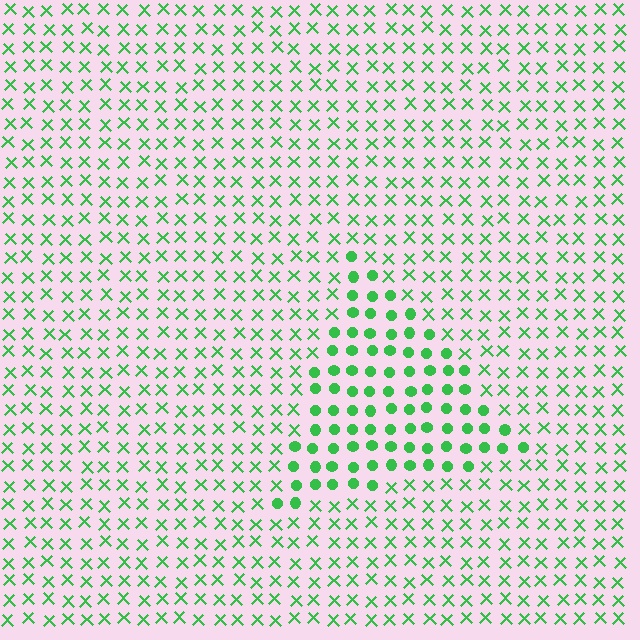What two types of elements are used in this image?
The image uses circles inside the triangle region and X marks outside it.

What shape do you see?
I see a triangle.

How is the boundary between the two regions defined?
The boundary is defined by a change in element shape: circles inside vs. X marks outside. All elements share the same color and spacing.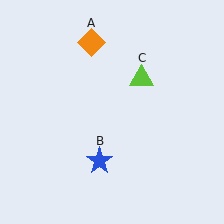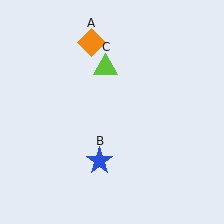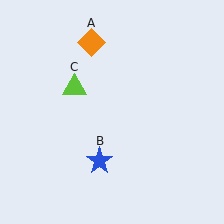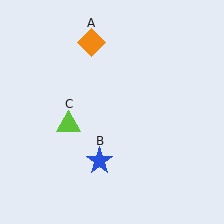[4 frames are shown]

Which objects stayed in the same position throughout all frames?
Orange diamond (object A) and blue star (object B) remained stationary.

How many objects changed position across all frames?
1 object changed position: lime triangle (object C).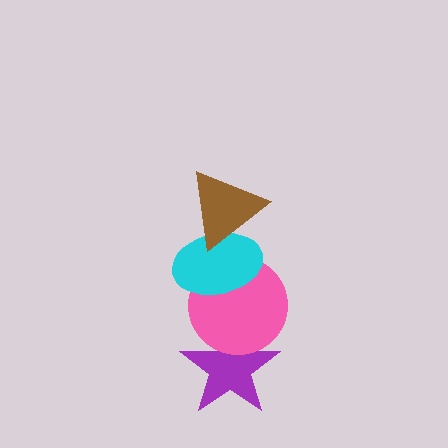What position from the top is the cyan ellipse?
The cyan ellipse is 2nd from the top.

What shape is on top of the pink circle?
The cyan ellipse is on top of the pink circle.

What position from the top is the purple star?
The purple star is 4th from the top.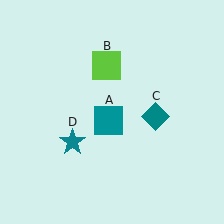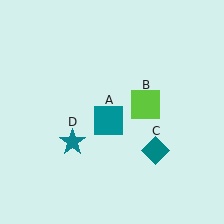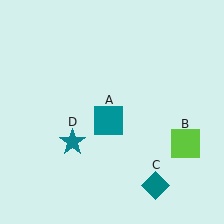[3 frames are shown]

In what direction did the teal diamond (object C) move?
The teal diamond (object C) moved down.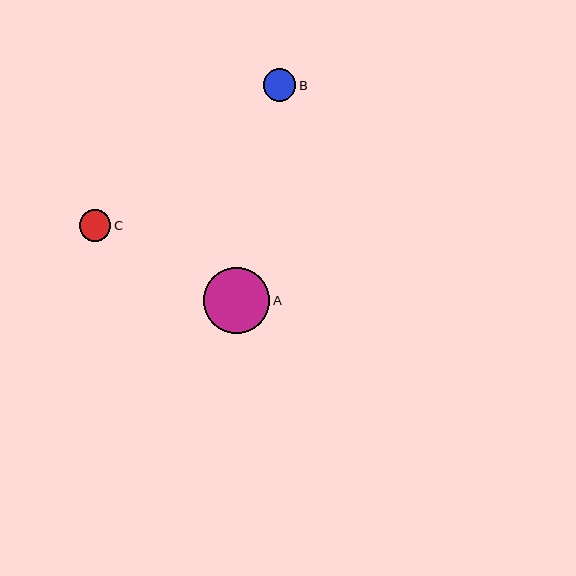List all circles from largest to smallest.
From largest to smallest: A, B, C.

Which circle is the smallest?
Circle C is the smallest with a size of approximately 31 pixels.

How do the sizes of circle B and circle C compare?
Circle B and circle C are approximately the same size.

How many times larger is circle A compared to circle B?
Circle A is approximately 2.1 times the size of circle B.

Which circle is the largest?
Circle A is the largest with a size of approximately 66 pixels.